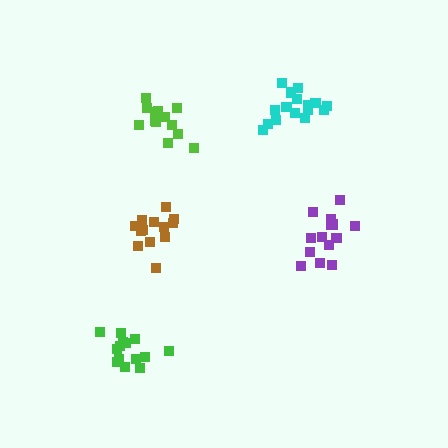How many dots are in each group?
Group 1: 14 dots, Group 2: 14 dots, Group 3: 13 dots, Group 4: 17 dots, Group 5: 15 dots (73 total).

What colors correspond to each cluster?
The clusters are colored: green, brown, lime, cyan, purple.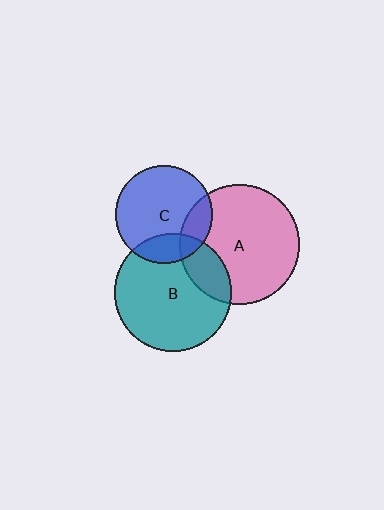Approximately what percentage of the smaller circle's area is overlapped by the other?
Approximately 20%.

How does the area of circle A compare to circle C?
Approximately 1.5 times.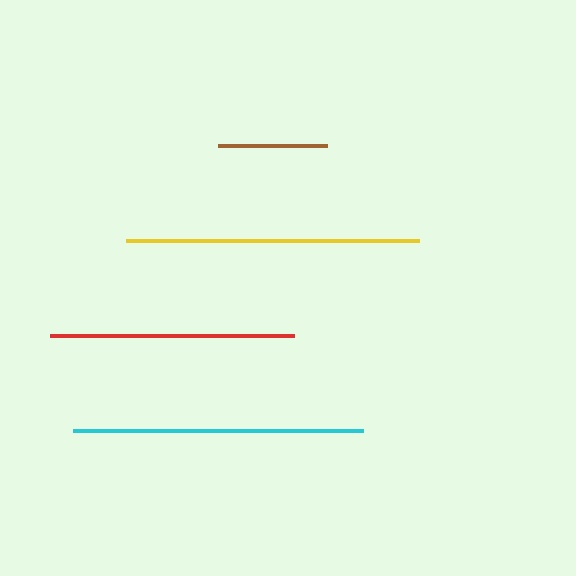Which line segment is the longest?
The yellow line is the longest at approximately 293 pixels.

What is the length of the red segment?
The red segment is approximately 244 pixels long.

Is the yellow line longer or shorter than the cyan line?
The yellow line is longer than the cyan line.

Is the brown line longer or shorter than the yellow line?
The yellow line is longer than the brown line.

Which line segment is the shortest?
The brown line is the shortest at approximately 109 pixels.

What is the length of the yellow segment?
The yellow segment is approximately 293 pixels long.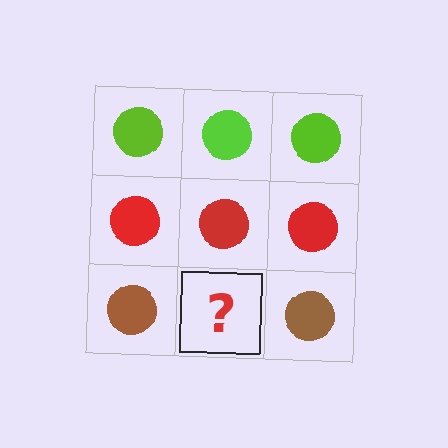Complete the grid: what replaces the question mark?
The question mark should be replaced with a brown circle.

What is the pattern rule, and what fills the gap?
The rule is that each row has a consistent color. The gap should be filled with a brown circle.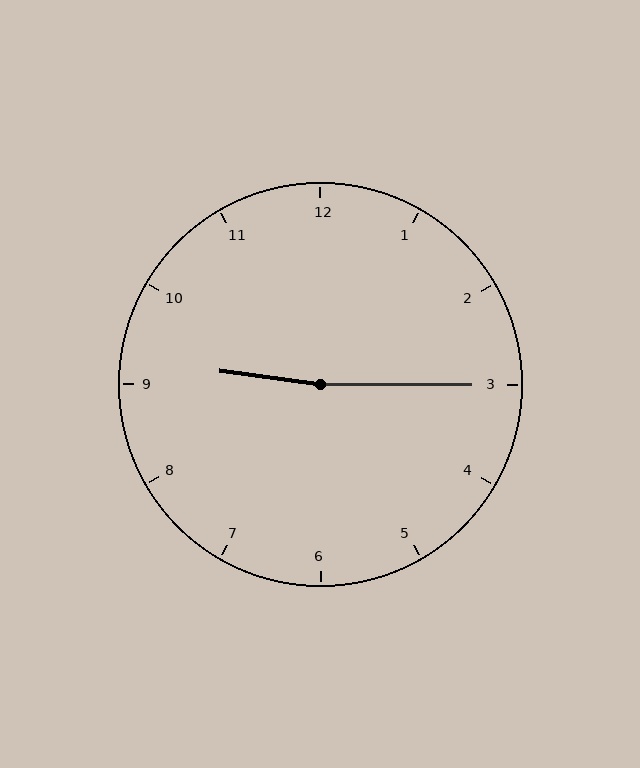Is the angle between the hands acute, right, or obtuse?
It is obtuse.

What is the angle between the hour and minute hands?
Approximately 172 degrees.